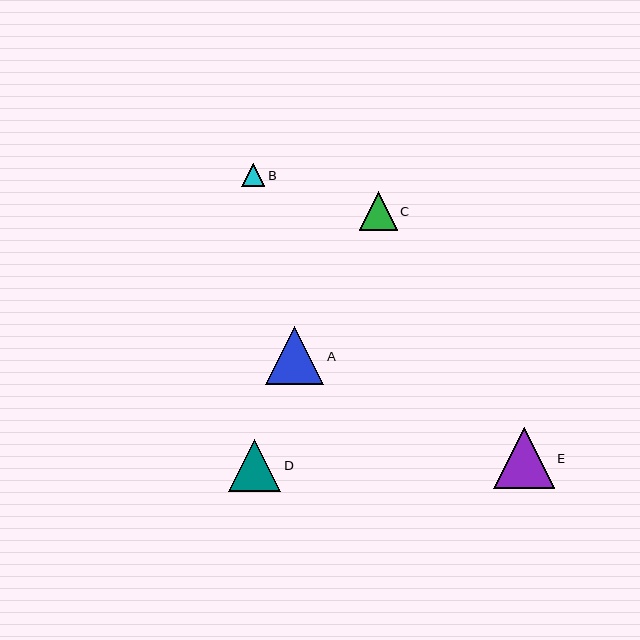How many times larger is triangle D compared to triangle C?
Triangle D is approximately 1.4 times the size of triangle C.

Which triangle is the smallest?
Triangle B is the smallest with a size of approximately 23 pixels.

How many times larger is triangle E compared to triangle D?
Triangle E is approximately 1.2 times the size of triangle D.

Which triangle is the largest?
Triangle E is the largest with a size of approximately 61 pixels.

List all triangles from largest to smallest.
From largest to smallest: E, A, D, C, B.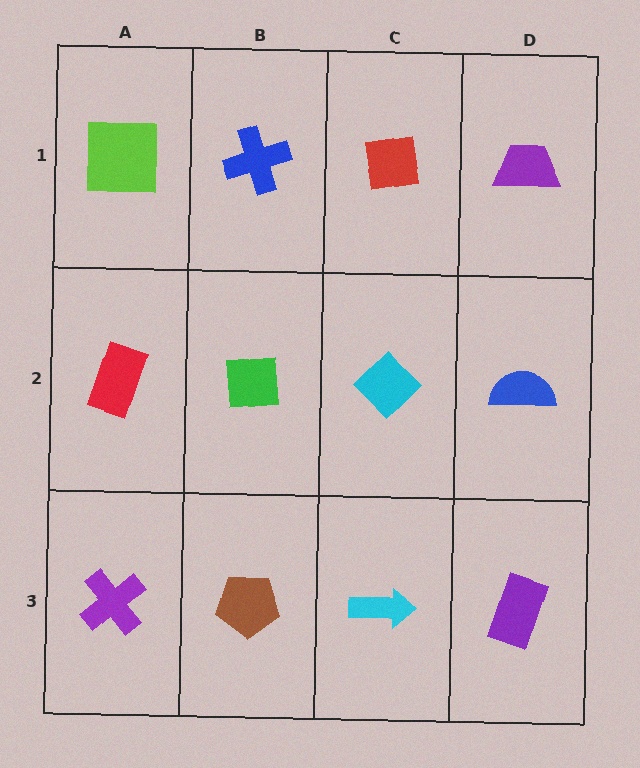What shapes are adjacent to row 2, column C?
A red square (row 1, column C), a cyan arrow (row 3, column C), a green square (row 2, column B), a blue semicircle (row 2, column D).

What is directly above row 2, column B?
A blue cross.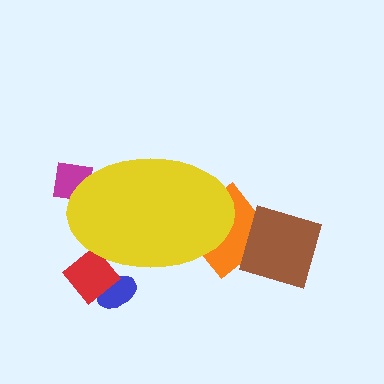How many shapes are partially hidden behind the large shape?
4 shapes are partially hidden.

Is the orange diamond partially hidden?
Yes, the orange diamond is partially hidden behind the yellow ellipse.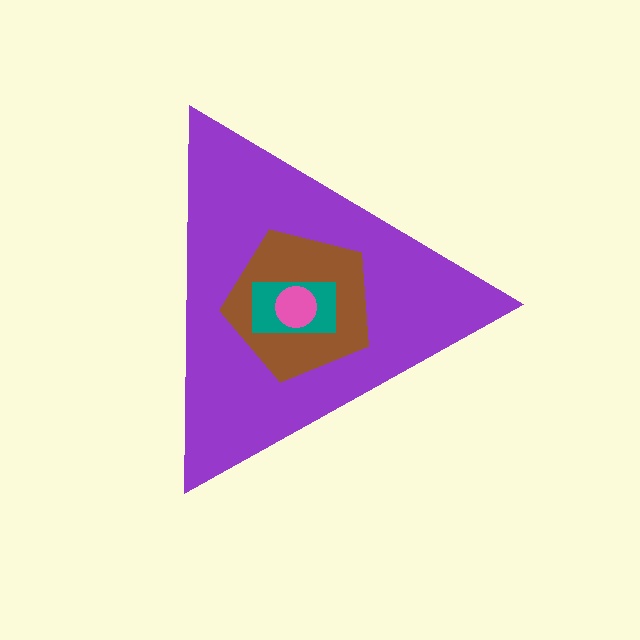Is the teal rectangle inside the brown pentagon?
Yes.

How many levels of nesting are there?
4.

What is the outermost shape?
The purple triangle.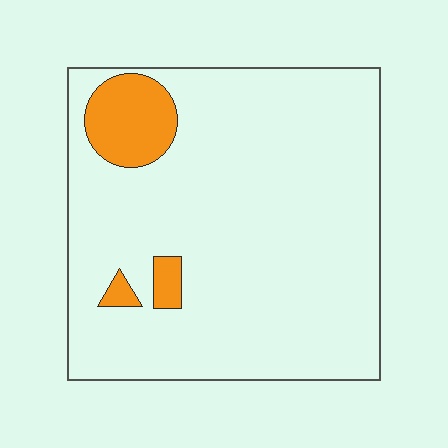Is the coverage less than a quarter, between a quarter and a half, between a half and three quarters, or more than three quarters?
Less than a quarter.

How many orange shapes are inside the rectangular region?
3.